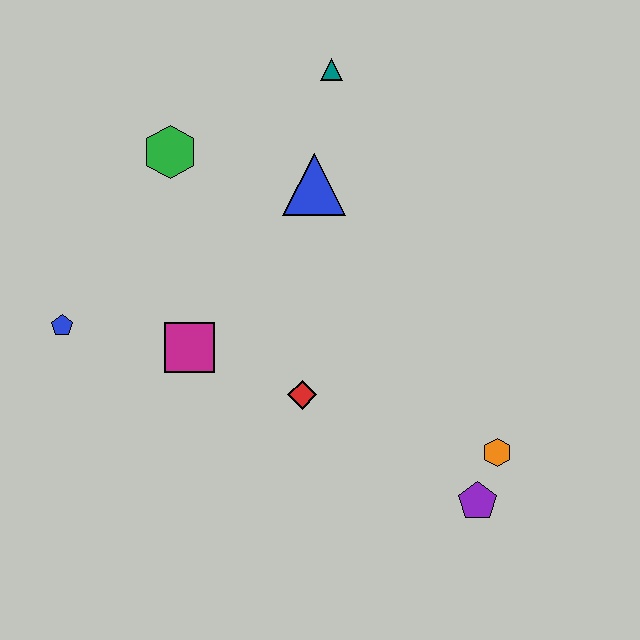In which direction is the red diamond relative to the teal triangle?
The red diamond is below the teal triangle.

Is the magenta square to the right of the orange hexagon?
No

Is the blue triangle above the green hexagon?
No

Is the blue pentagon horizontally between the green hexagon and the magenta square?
No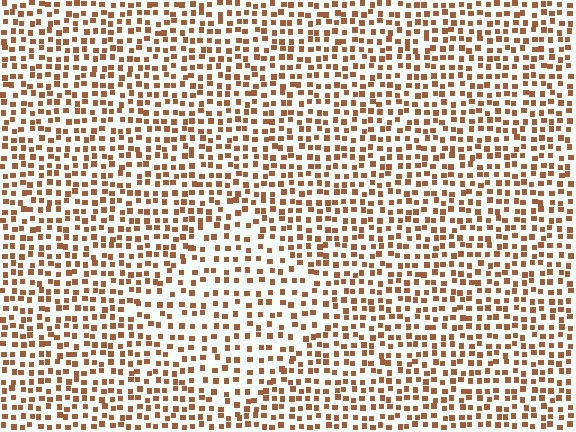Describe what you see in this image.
The image contains small brown elements arranged at two different densities. A diamond-shaped region is visible where the elements are less densely packed than the surrounding area.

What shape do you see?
I see a diamond.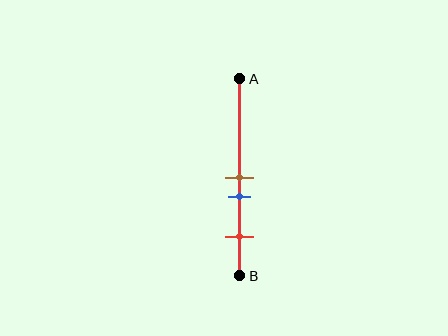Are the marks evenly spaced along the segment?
No, the marks are not evenly spaced.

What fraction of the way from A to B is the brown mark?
The brown mark is approximately 50% (0.5) of the way from A to B.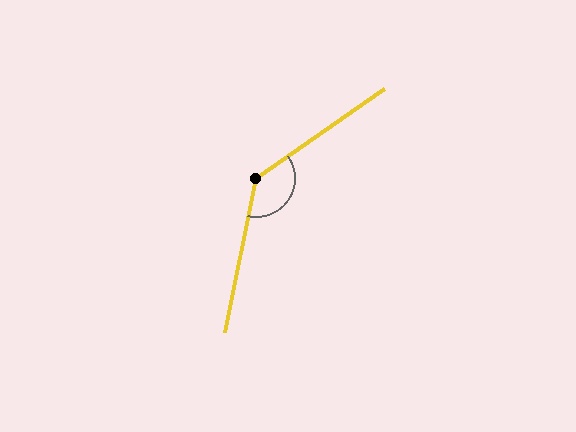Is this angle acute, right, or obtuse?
It is obtuse.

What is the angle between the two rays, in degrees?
Approximately 136 degrees.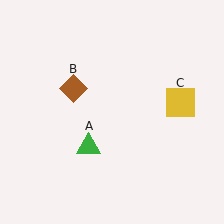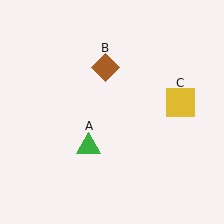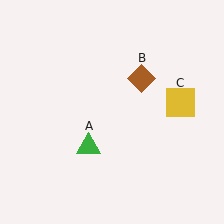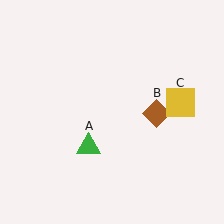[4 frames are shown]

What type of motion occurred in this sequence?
The brown diamond (object B) rotated clockwise around the center of the scene.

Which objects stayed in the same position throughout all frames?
Green triangle (object A) and yellow square (object C) remained stationary.